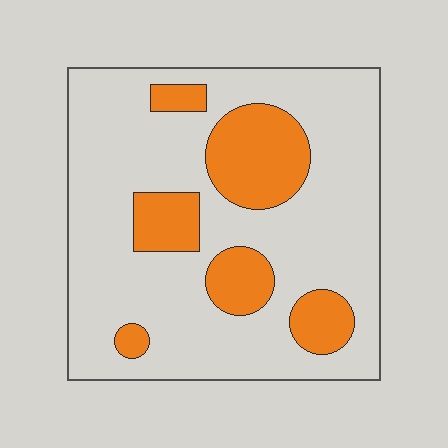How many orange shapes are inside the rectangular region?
6.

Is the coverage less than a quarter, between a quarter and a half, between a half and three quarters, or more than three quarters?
Less than a quarter.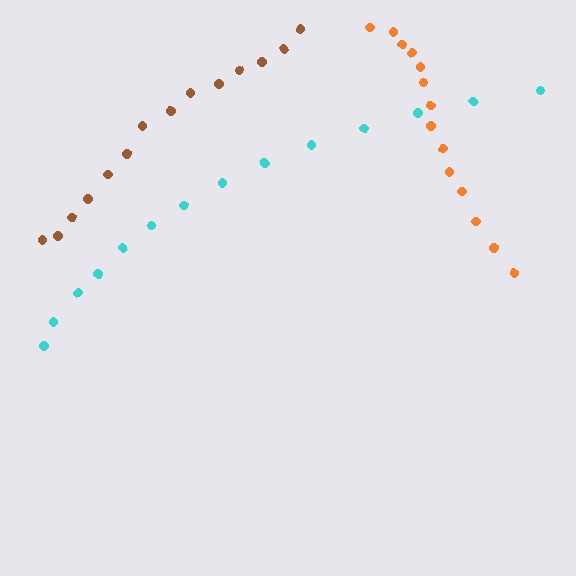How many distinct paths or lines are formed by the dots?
There are 3 distinct paths.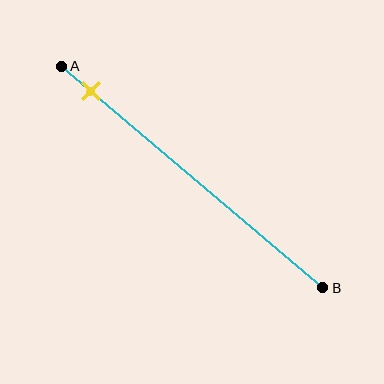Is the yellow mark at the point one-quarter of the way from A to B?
No, the mark is at about 10% from A, not at the 25% one-quarter point.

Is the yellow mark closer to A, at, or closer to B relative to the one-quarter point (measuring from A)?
The yellow mark is closer to point A than the one-quarter point of segment AB.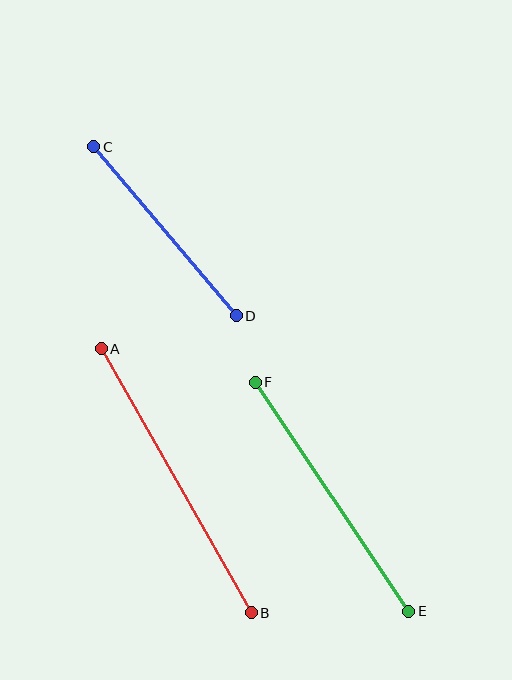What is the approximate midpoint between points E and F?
The midpoint is at approximately (332, 497) pixels.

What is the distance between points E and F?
The distance is approximately 275 pixels.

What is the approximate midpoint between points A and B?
The midpoint is at approximately (176, 481) pixels.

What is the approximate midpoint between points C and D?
The midpoint is at approximately (165, 231) pixels.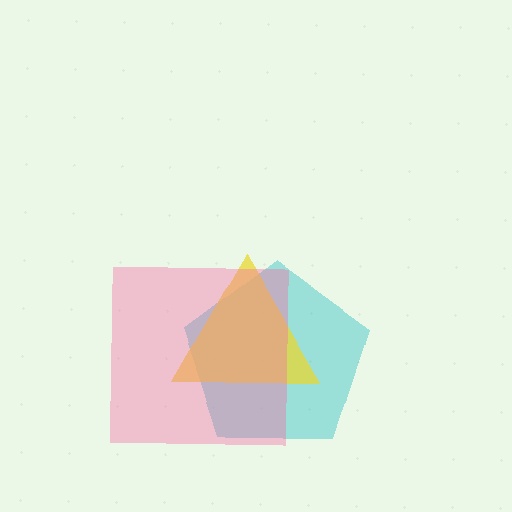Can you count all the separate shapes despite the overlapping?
Yes, there are 3 separate shapes.